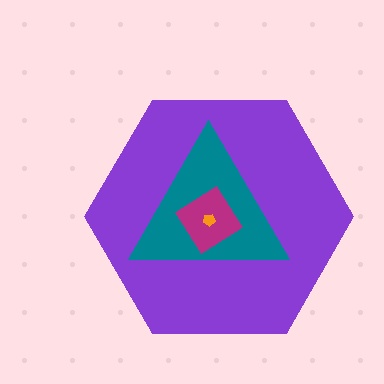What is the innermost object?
The orange pentagon.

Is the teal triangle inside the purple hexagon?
Yes.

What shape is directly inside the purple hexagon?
The teal triangle.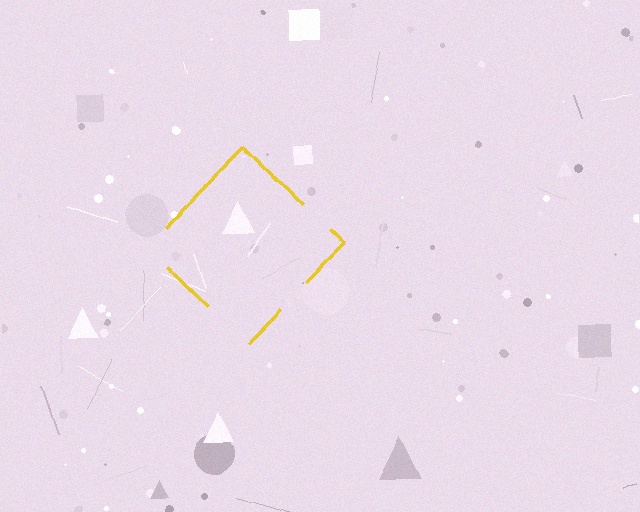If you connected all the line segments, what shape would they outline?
They would outline a diamond.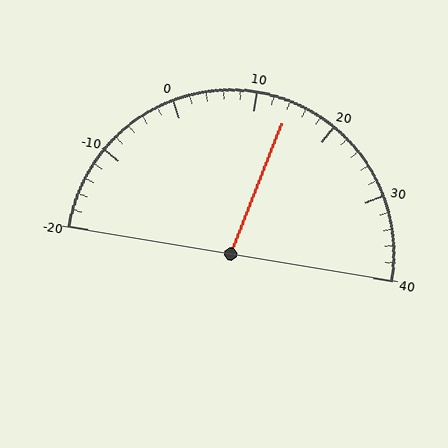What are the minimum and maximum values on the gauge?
The gauge ranges from -20 to 40.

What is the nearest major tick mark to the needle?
The nearest major tick mark is 10.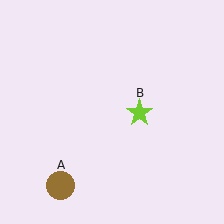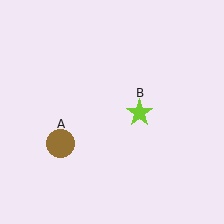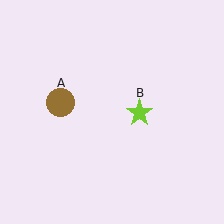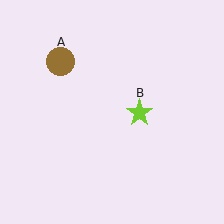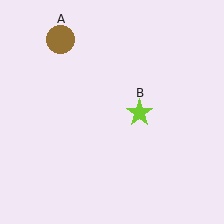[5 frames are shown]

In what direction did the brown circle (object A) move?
The brown circle (object A) moved up.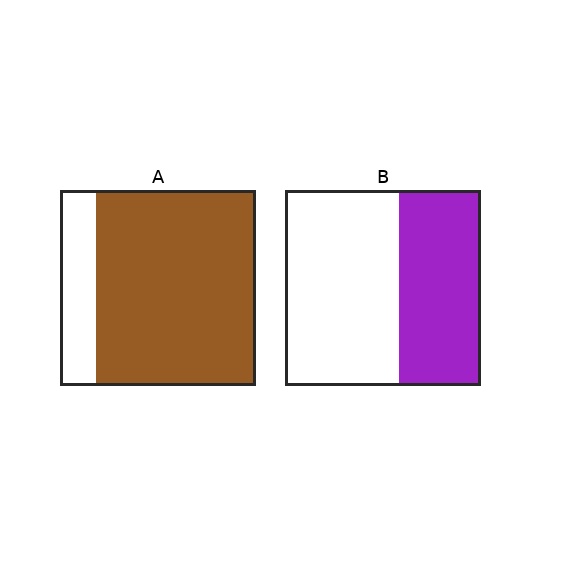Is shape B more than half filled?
No.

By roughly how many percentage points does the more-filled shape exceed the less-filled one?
By roughly 40 percentage points (A over B).